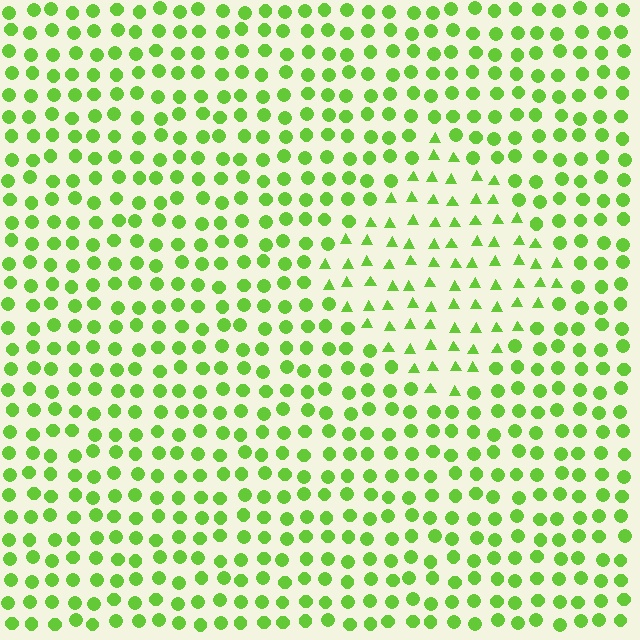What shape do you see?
I see a diamond.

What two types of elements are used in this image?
The image uses triangles inside the diamond region and circles outside it.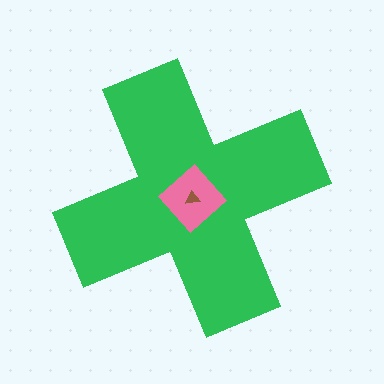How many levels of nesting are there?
3.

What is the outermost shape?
The green cross.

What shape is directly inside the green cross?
The pink diamond.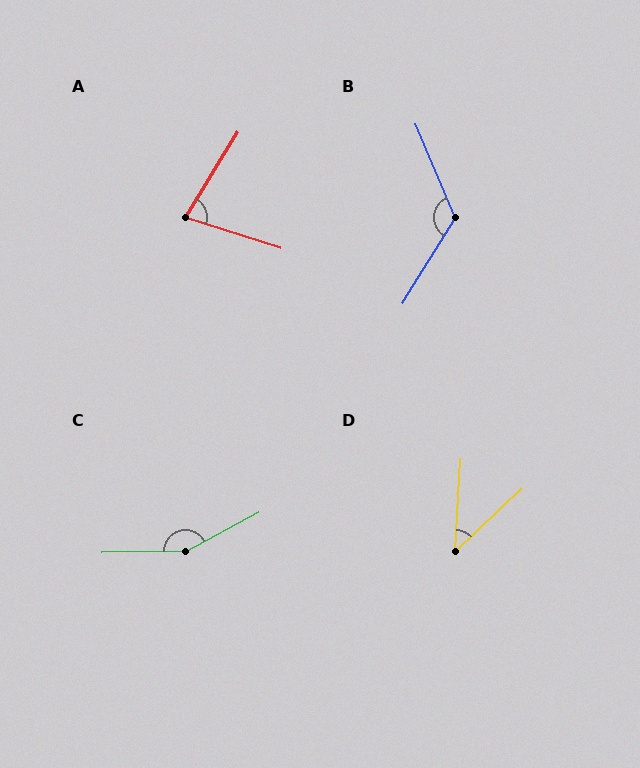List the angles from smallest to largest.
D (44°), A (76°), B (126°), C (153°).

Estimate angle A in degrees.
Approximately 76 degrees.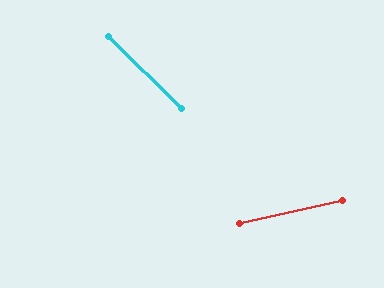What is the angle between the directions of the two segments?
Approximately 57 degrees.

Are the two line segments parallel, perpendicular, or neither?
Neither parallel nor perpendicular — they differ by about 57°.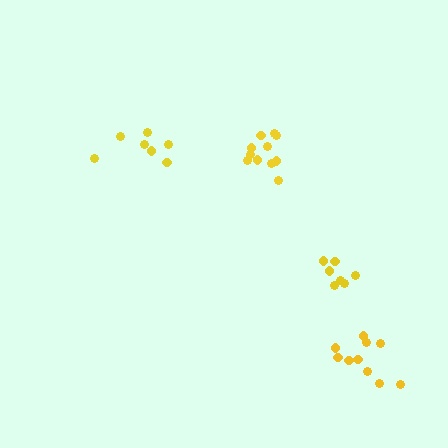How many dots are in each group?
Group 1: 11 dots, Group 2: 7 dots, Group 3: 7 dots, Group 4: 10 dots (35 total).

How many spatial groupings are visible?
There are 4 spatial groupings.